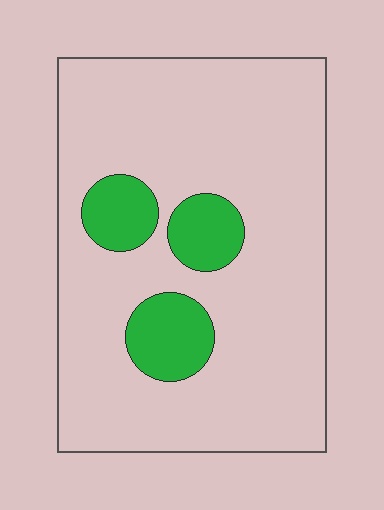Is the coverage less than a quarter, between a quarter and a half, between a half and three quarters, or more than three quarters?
Less than a quarter.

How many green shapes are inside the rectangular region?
3.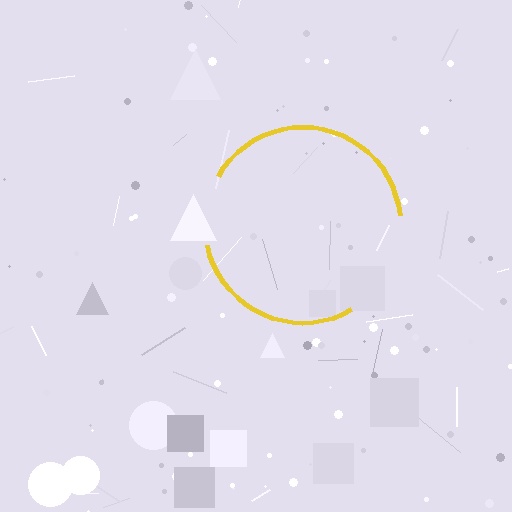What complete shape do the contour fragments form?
The contour fragments form a circle.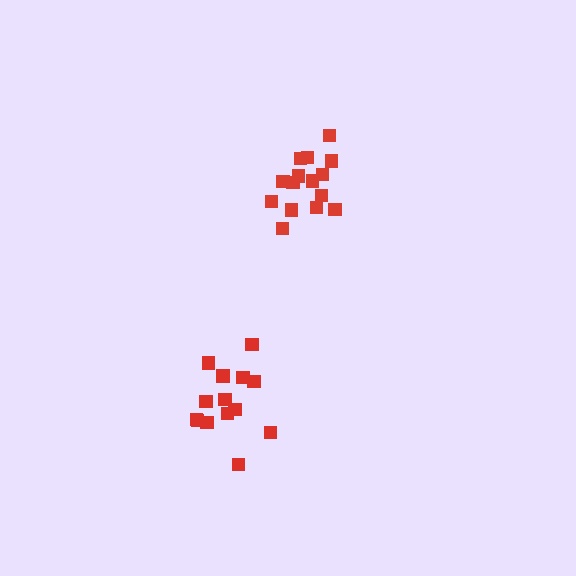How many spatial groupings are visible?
There are 2 spatial groupings.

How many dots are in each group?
Group 1: 15 dots, Group 2: 14 dots (29 total).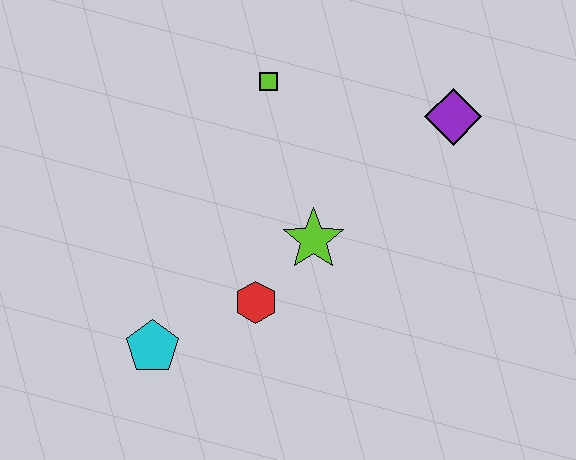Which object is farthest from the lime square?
The cyan pentagon is farthest from the lime square.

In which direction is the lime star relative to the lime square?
The lime star is below the lime square.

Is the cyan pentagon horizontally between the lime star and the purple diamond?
No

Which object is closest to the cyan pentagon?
The red hexagon is closest to the cyan pentagon.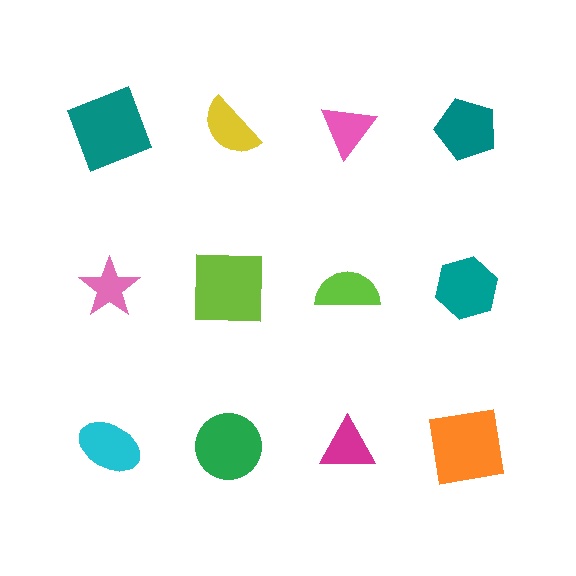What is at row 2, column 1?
A pink star.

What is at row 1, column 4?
A teal pentagon.